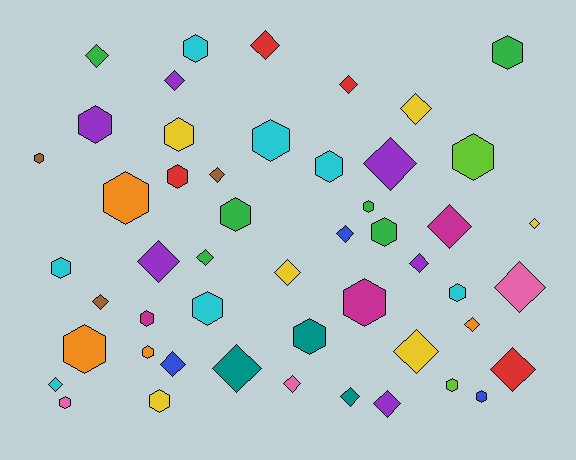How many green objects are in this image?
There are 6 green objects.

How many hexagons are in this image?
There are 25 hexagons.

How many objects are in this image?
There are 50 objects.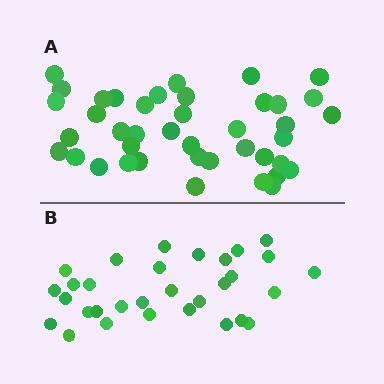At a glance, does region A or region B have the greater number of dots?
Region A (the top region) has more dots.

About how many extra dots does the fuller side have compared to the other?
Region A has roughly 10 or so more dots than region B.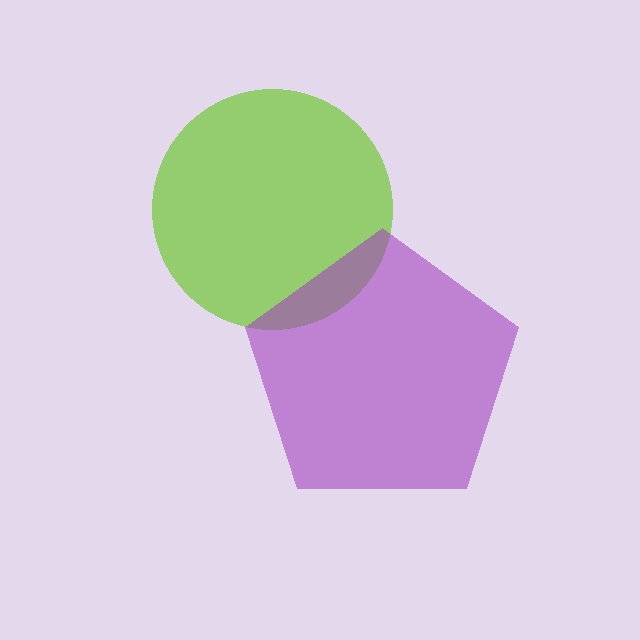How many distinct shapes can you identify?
There are 2 distinct shapes: a lime circle, a purple pentagon.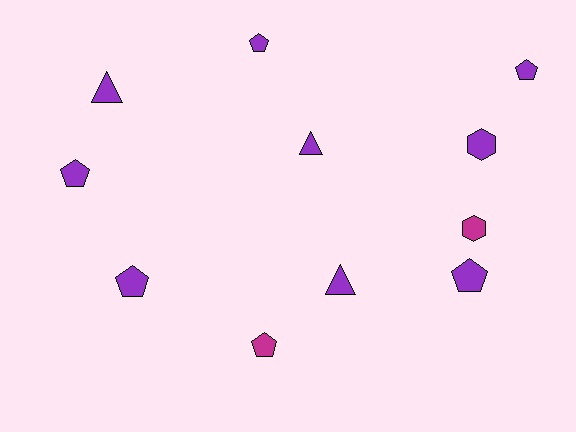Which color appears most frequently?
Purple, with 9 objects.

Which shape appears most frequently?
Pentagon, with 6 objects.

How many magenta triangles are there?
There are no magenta triangles.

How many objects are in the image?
There are 11 objects.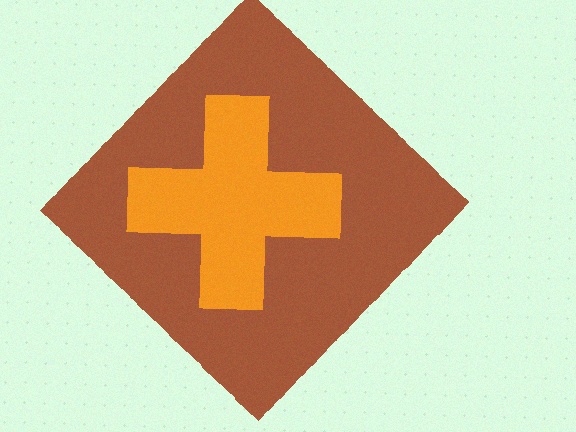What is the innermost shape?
The orange cross.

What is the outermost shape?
The brown diamond.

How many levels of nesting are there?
2.